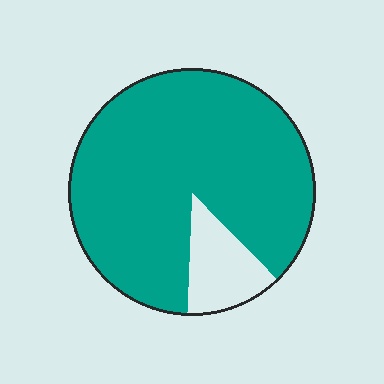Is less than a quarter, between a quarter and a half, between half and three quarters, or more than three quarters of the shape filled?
More than three quarters.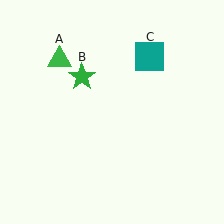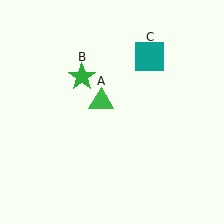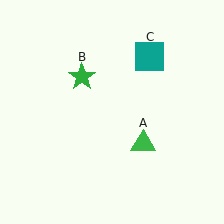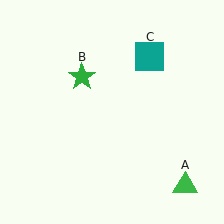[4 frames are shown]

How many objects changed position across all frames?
1 object changed position: green triangle (object A).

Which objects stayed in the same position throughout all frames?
Green star (object B) and teal square (object C) remained stationary.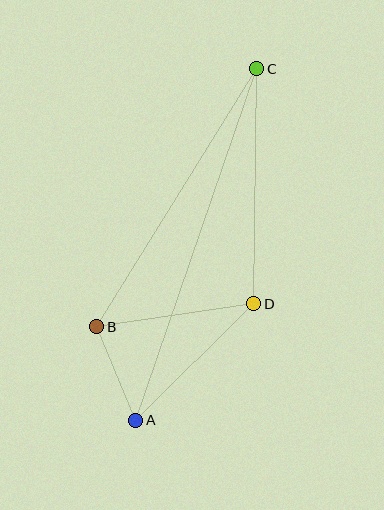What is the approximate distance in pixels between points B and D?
The distance between B and D is approximately 159 pixels.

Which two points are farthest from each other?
Points A and C are farthest from each other.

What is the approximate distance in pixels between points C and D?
The distance between C and D is approximately 235 pixels.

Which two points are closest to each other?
Points A and B are closest to each other.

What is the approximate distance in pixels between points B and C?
The distance between B and C is approximately 303 pixels.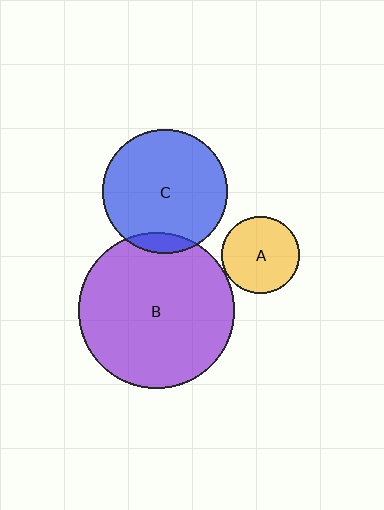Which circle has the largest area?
Circle B (purple).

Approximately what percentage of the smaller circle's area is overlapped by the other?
Approximately 10%.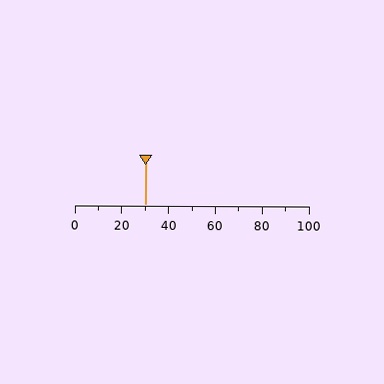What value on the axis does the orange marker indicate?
The marker indicates approximately 30.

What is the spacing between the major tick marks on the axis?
The major ticks are spaced 20 apart.